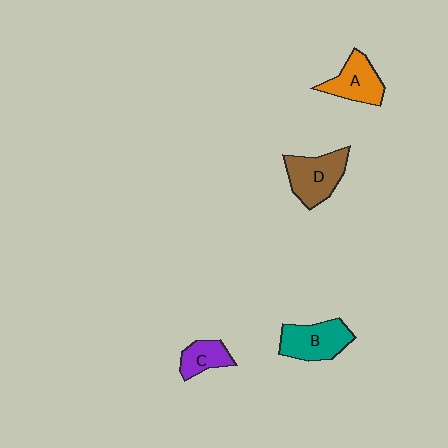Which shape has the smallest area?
Shape C (purple).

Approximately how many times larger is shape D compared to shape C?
Approximately 1.7 times.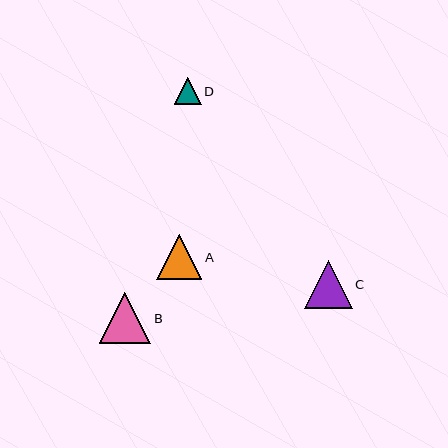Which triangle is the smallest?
Triangle D is the smallest with a size of approximately 27 pixels.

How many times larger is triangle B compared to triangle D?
Triangle B is approximately 1.9 times the size of triangle D.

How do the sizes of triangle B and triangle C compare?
Triangle B and triangle C are approximately the same size.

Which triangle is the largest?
Triangle B is the largest with a size of approximately 51 pixels.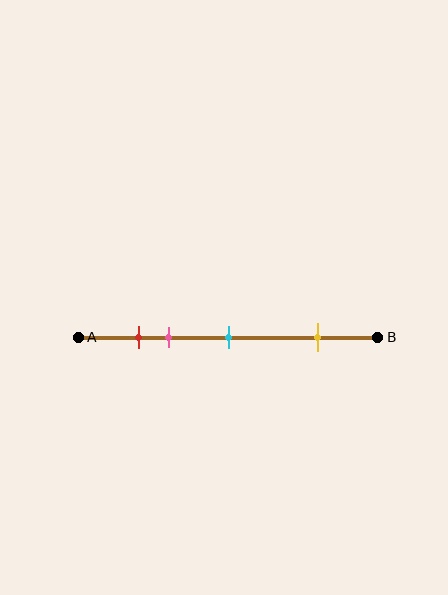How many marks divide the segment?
There are 4 marks dividing the segment.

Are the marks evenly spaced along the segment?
No, the marks are not evenly spaced.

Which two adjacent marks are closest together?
The red and pink marks are the closest adjacent pair.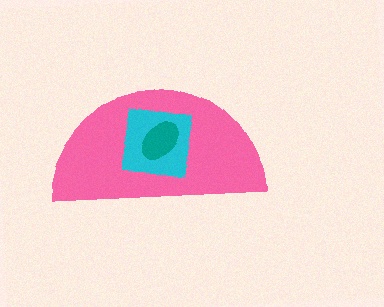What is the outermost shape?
The pink semicircle.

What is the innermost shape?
The teal ellipse.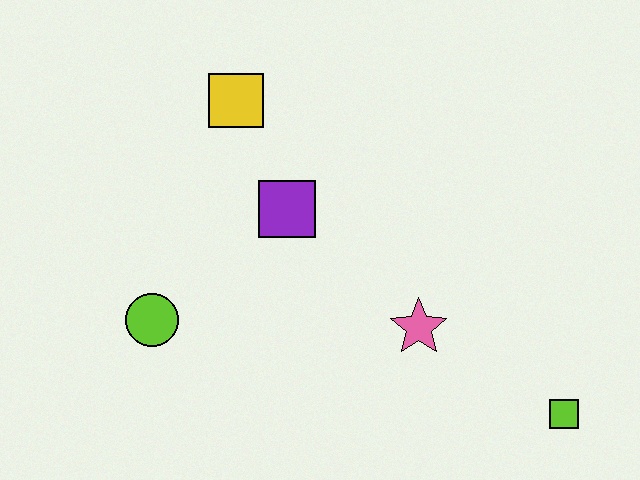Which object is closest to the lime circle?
The purple square is closest to the lime circle.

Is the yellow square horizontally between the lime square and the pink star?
No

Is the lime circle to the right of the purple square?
No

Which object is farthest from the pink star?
The yellow square is farthest from the pink star.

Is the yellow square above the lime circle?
Yes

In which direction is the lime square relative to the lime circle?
The lime square is to the right of the lime circle.